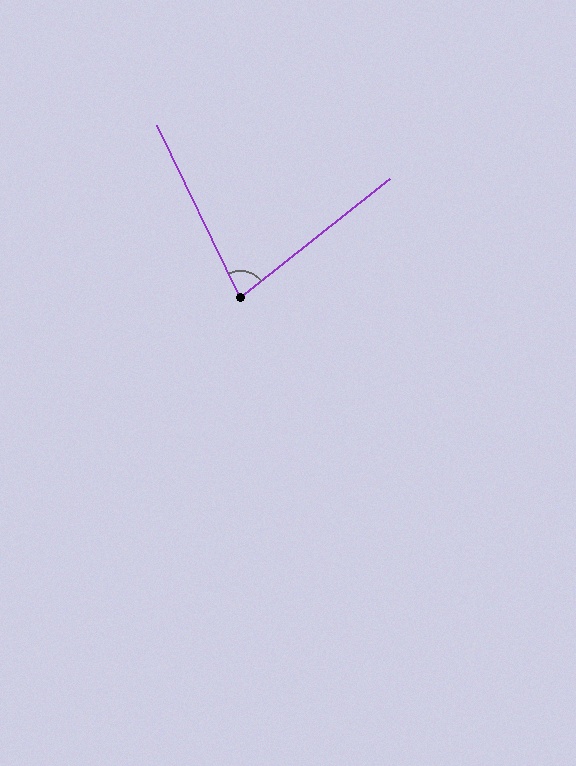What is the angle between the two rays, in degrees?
Approximately 77 degrees.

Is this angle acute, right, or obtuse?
It is acute.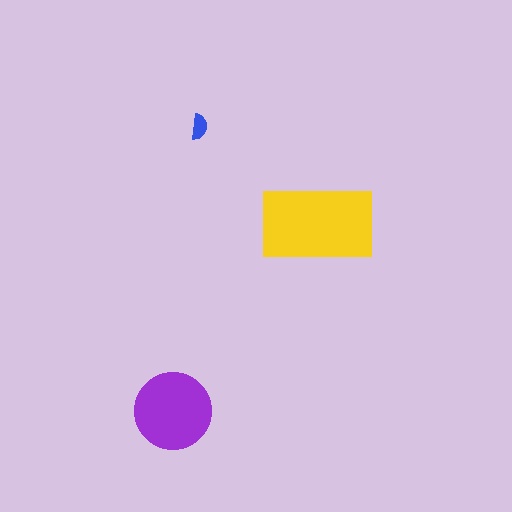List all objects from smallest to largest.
The blue semicircle, the purple circle, the yellow rectangle.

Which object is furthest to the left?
The purple circle is leftmost.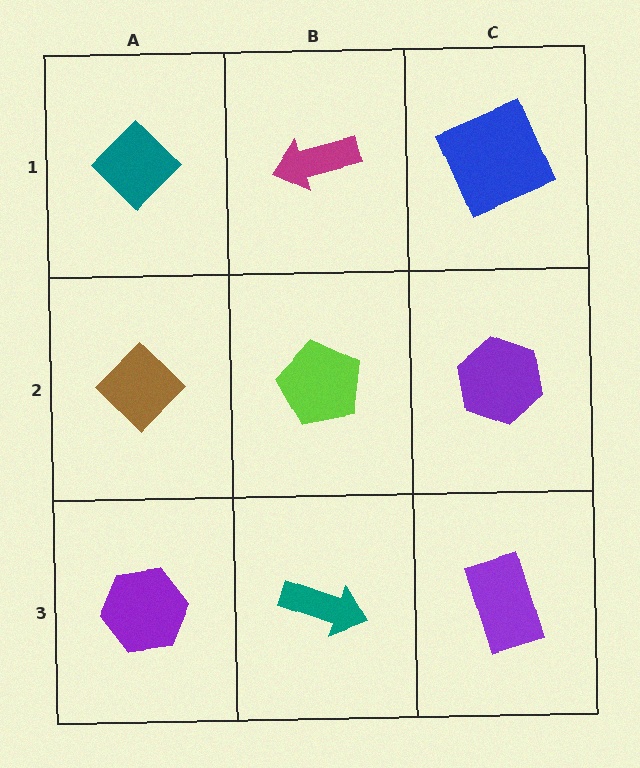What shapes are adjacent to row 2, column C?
A blue square (row 1, column C), a purple rectangle (row 3, column C), a lime pentagon (row 2, column B).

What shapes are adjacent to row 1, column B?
A lime pentagon (row 2, column B), a teal diamond (row 1, column A), a blue square (row 1, column C).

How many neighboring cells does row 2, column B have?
4.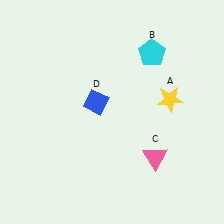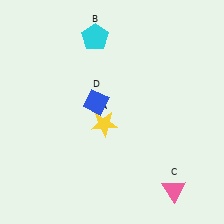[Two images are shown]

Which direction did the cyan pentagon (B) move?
The cyan pentagon (B) moved left.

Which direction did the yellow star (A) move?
The yellow star (A) moved left.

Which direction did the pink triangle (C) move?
The pink triangle (C) moved down.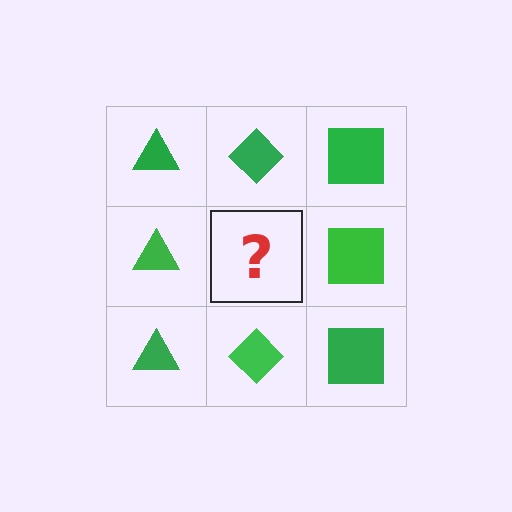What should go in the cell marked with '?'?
The missing cell should contain a green diamond.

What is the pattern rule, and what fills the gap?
The rule is that each column has a consistent shape. The gap should be filled with a green diamond.